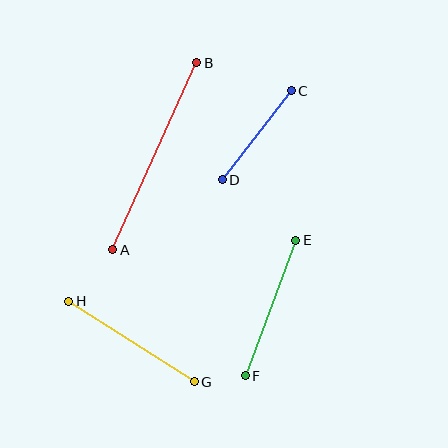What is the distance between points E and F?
The distance is approximately 145 pixels.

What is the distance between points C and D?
The distance is approximately 113 pixels.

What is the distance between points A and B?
The distance is approximately 205 pixels.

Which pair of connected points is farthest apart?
Points A and B are farthest apart.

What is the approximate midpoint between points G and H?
The midpoint is at approximately (131, 341) pixels.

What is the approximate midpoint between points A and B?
The midpoint is at approximately (155, 156) pixels.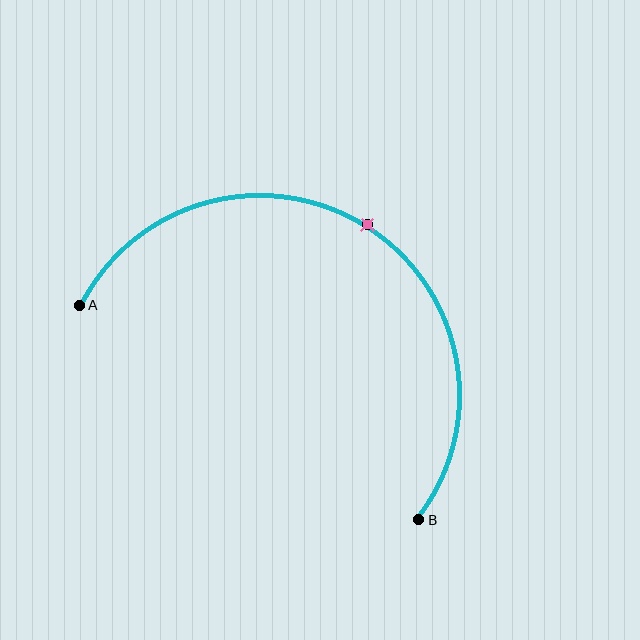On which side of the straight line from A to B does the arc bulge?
The arc bulges above the straight line connecting A and B.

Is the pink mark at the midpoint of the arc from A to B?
Yes. The pink mark lies on the arc at equal arc-length from both A and B — it is the arc midpoint.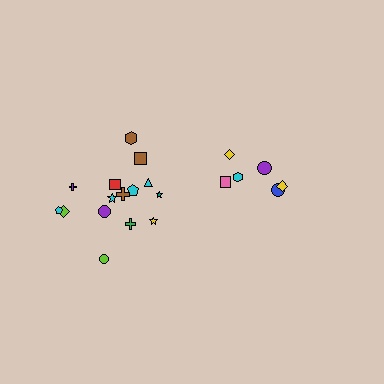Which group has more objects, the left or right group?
The left group.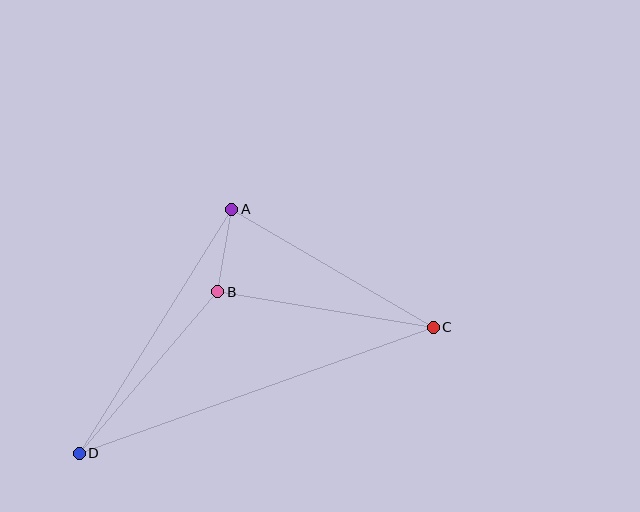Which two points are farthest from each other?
Points C and D are farthest from each other.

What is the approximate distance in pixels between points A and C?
The distance between A and C is approximately 233 pixels.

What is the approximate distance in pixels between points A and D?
The distance between A and D is approximately 288 pixels.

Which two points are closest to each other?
Points A and B are closest to each other.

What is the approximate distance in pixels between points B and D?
The distance between B and D is approximately 212 pixels.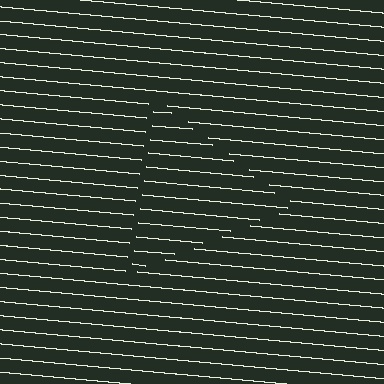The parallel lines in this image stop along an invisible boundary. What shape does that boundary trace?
An illusory triangle. The interior of the shape contains the same grating, shifted by half a period — the contour is defined by the phase discontinuity where line-ends from the inner and outer gratings abut.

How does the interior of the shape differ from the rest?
The interior of the shape contains the same grating, shifted by half a period — the contour is defined by the phase discontinuity where line-ends from the inner and outer gratings abut.